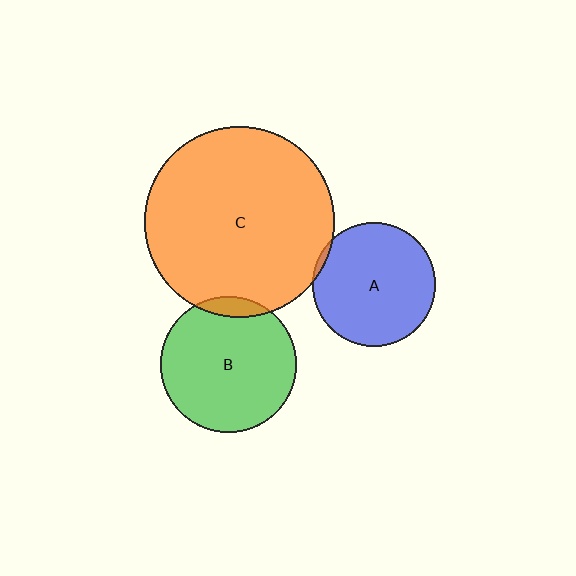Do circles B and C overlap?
Yes.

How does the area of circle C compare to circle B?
Approximately 2.0 times.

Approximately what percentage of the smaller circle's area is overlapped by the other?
Approximately 5%.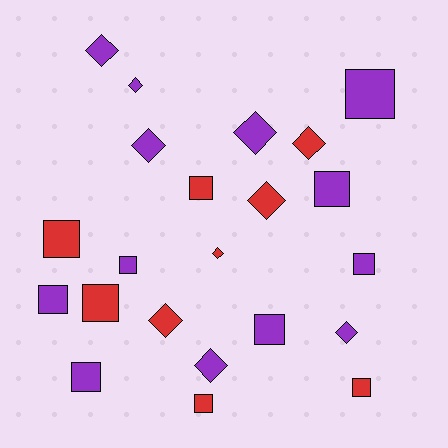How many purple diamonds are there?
There are 6 purple diamonds.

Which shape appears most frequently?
Square, with 12 objects.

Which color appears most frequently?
Purple, with 13 objects.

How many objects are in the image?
There are 22 objects.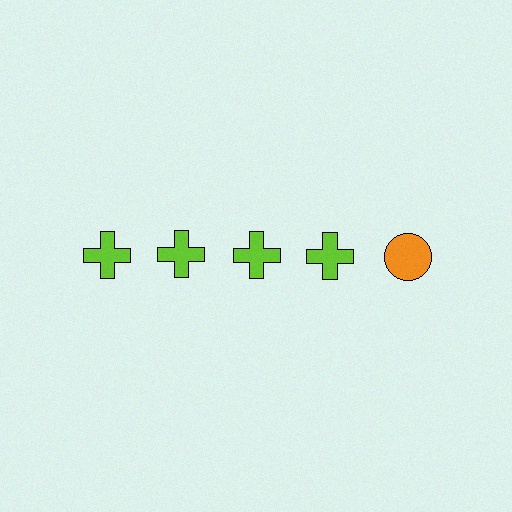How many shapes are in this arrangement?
There are 5 shapes arranged in a grid pattern.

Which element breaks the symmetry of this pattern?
The orange circle in the top row, rightmost column breaks the symmetry. All other shapes are lime crosses.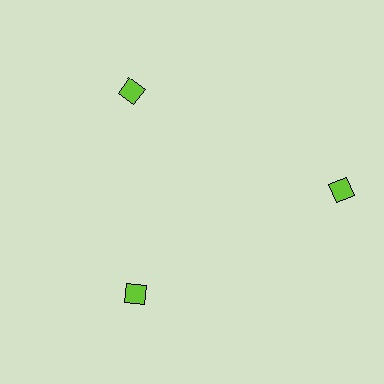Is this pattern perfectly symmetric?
No. The 3 lime squares are arranged in a ring, but one element near the 3 o'clock position is pushed outward from the center, breaking the 3-fold rotational symmetry.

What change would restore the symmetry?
The symmetry would be restored by moving it inward, back onto the ring so that all 3 squares sit at equal angles and equal distance from the center.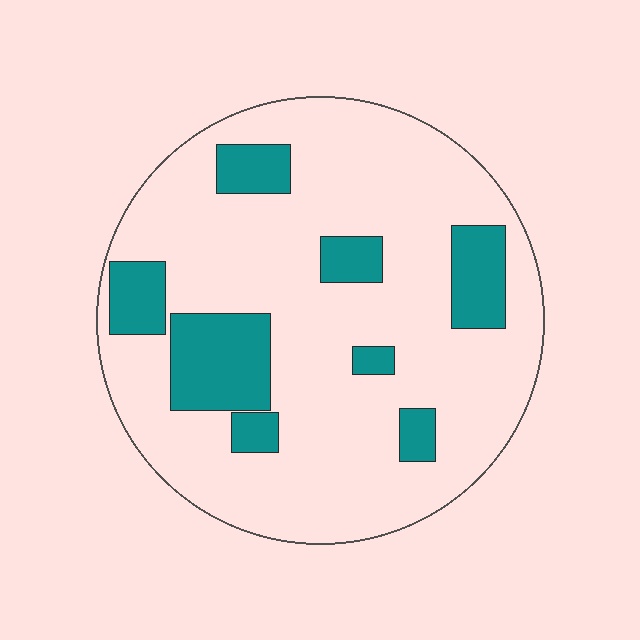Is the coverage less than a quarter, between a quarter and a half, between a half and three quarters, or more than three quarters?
Less than a quarter.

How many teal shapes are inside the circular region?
8.